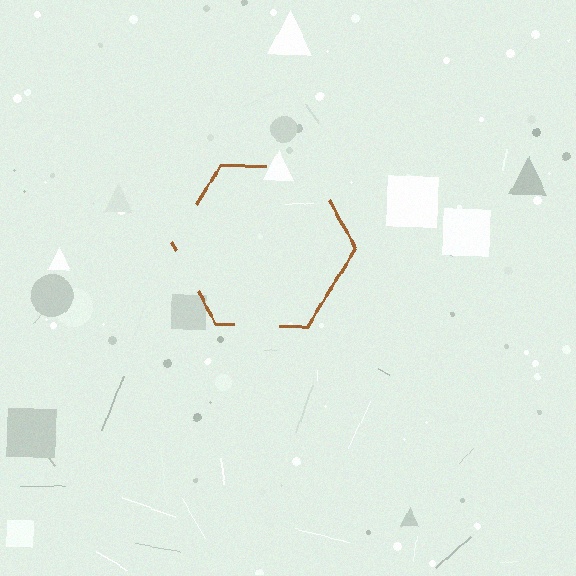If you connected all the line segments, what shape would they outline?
They would outline a hexagon.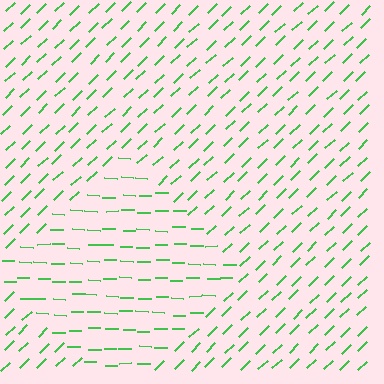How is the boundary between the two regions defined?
The boundary is defined purely by a change in line orientation (approximately 45 degrees difference). All lines are the same color and thickness.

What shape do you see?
I see a diamond.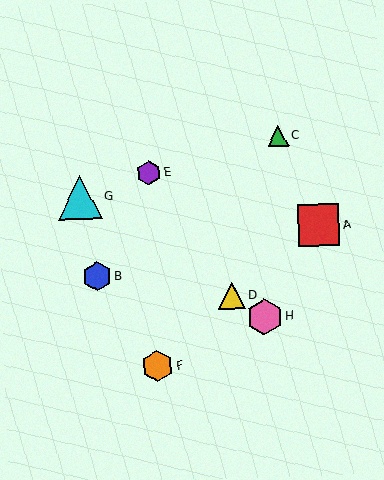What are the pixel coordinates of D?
Object D is at (232, 295).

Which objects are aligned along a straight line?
Objects D, G, H are aligned along a straight line.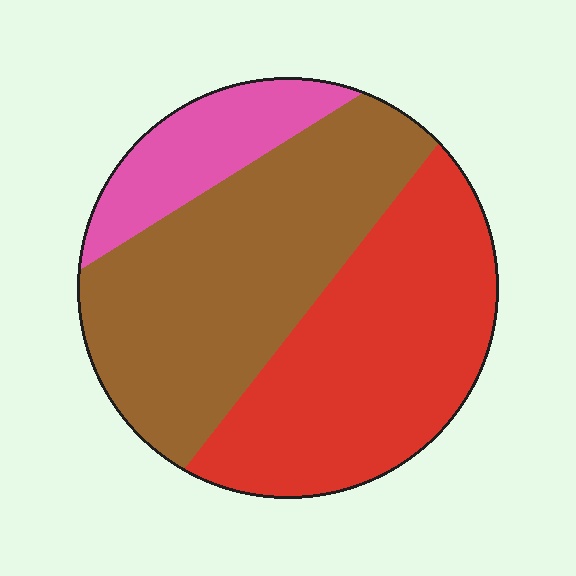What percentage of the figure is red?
Red takes up about two fifths (2/5) of the figure.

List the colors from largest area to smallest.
From largest to smallest: brown, red, pink.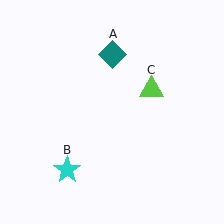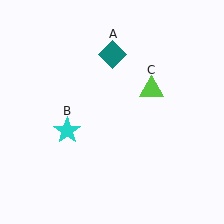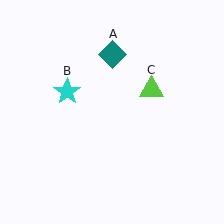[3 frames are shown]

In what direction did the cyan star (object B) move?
The cyan star (object B) moved up.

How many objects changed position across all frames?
1 object changed position: cyan star (object B).